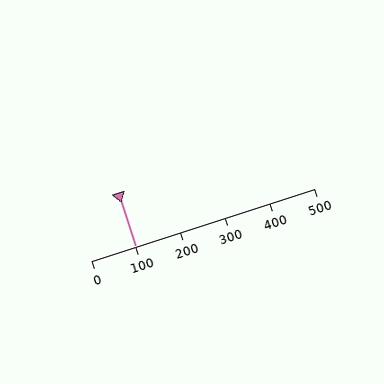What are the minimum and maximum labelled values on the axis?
The axis runs from 0 to 500.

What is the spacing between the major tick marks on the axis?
The major ticks are spaced 100 apart.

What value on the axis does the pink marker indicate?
The marker indicates approximately 100.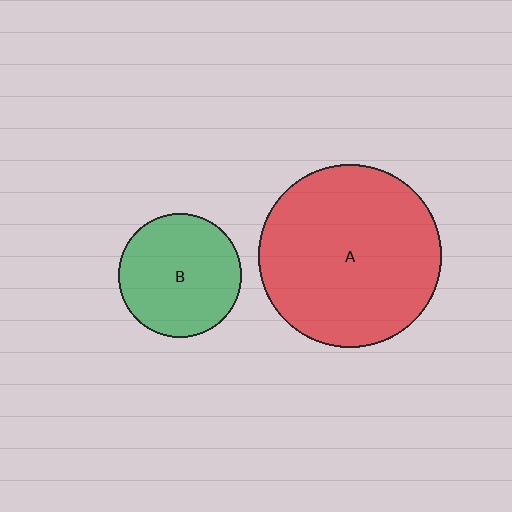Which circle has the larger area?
Circle A (red).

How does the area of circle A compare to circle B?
Approximately 2.2 times.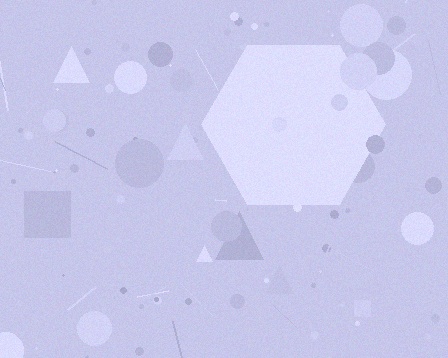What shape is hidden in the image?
A hexagon is hidden in the image.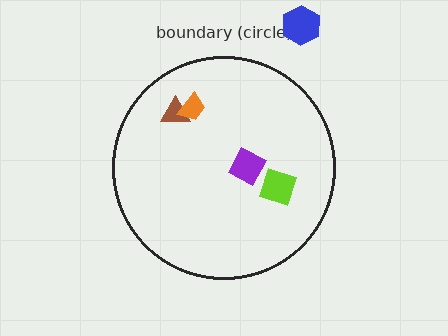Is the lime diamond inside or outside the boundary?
Inside.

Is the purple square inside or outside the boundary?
Inside.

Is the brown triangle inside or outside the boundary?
Inside.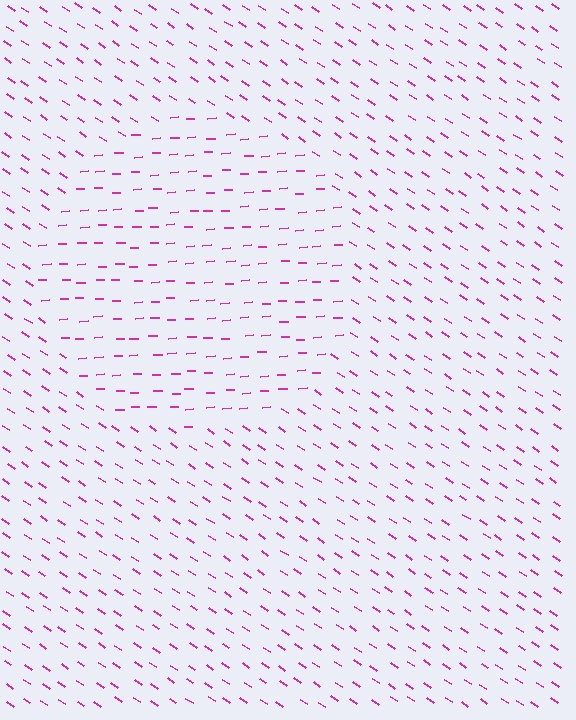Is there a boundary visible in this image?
Yes, there is a texture boundary formed by a change in line orientation.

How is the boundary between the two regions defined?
The boundary is defined purely by a change in line orientation (approximately 37 degrees difference). All lines are the same color and thickness.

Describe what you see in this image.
The image is filled with small magenta line segments. A circle region in the image has lines oriented differently from the surrounding lines, creating a visible texture boundary.